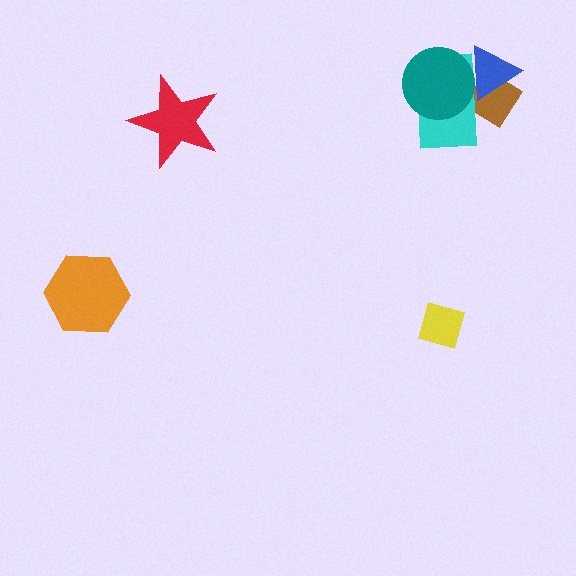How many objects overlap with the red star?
0 objects overlap with the red star.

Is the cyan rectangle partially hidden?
Yes, it is partially covered by another shape.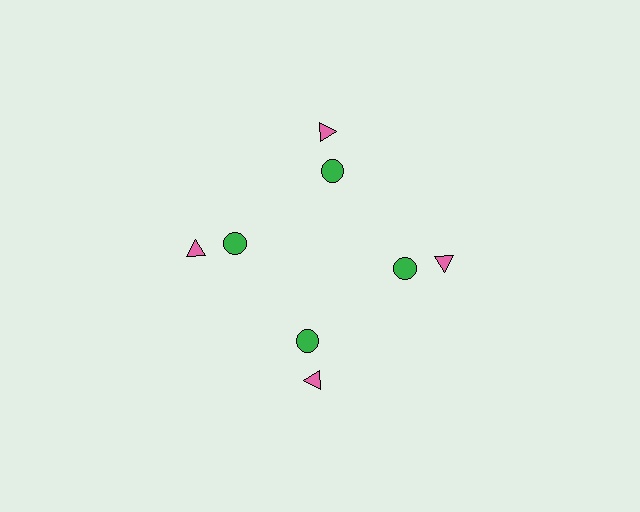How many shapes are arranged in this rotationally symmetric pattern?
There are 8 shapes, arranged in 4 groups of 2.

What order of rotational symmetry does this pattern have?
This pattern has 4-fold rotational symmetry.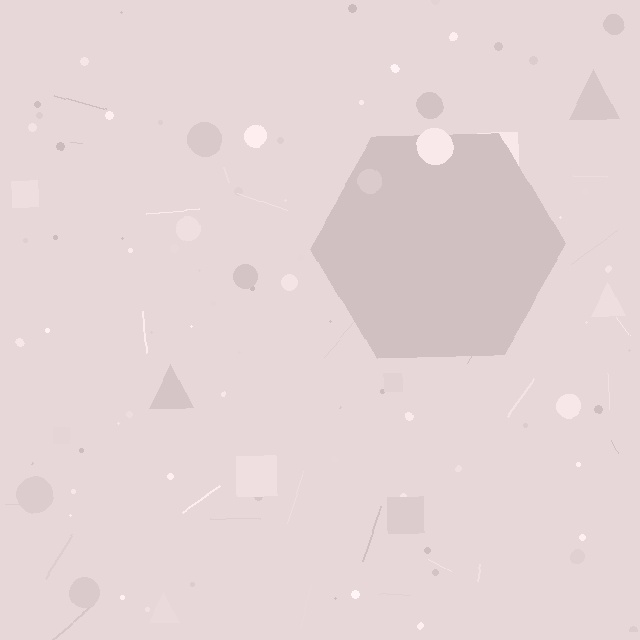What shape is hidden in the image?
A hexagon is hidden in the image.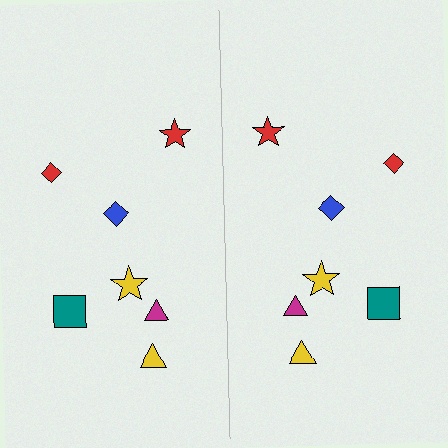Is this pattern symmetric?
Yes, this pattern has bilateral (reflection) symmetry.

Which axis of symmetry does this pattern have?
The pattern has a vertical axis of symmetry running through the center of the image.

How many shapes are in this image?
There are 14 shapes in this image.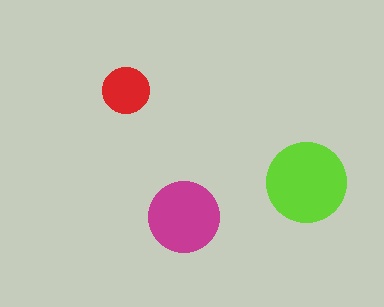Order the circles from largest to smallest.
the lime one, the magenta one, the red one.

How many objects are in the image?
There are 3 objects in the image.